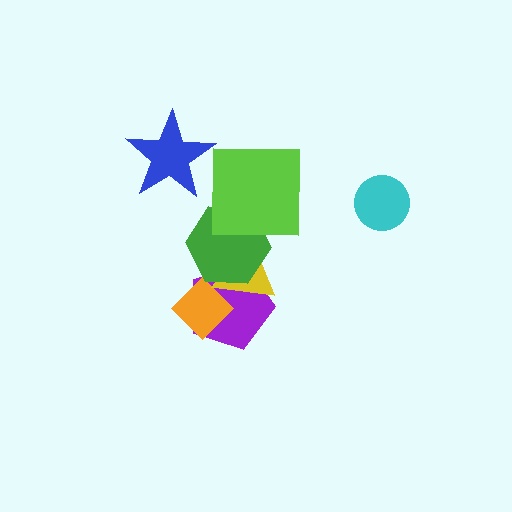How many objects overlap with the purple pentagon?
3 objects overlap with the purple pentagon.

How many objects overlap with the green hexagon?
3 objects overlap with the green hexagon.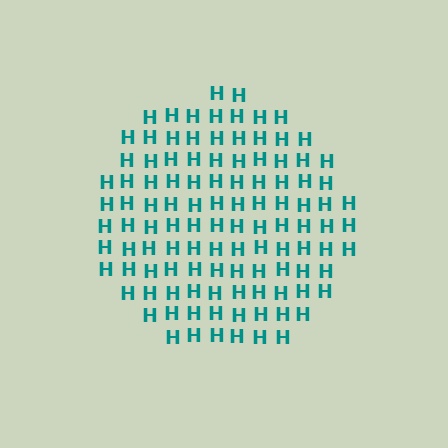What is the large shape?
The large shape is a circle.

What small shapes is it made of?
It is made of small letter H's.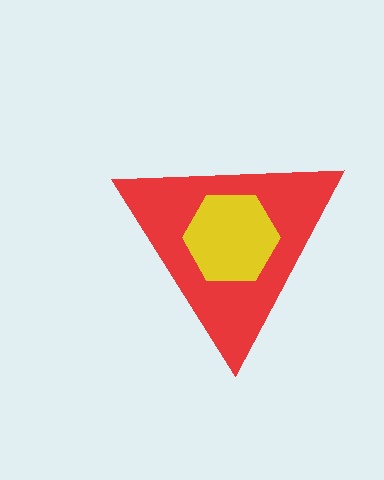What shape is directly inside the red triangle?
The yellow hexagon.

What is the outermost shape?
The red triangle.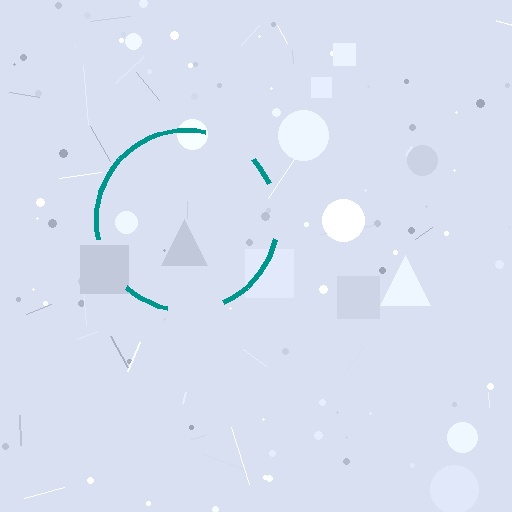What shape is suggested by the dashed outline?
The dashed outline suggests a circle.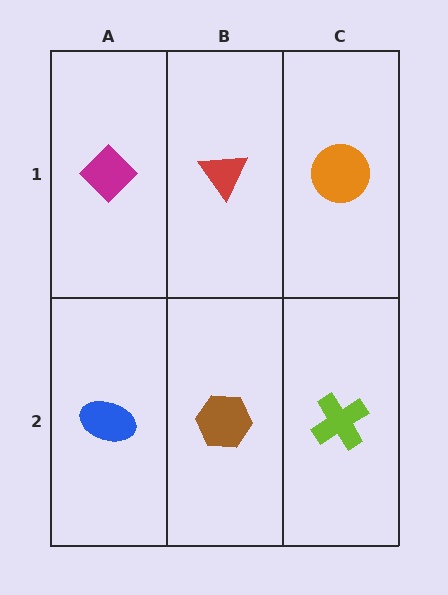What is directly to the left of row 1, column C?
A red triangle.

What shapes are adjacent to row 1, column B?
A brown hexagon (row 2, column B), a magenta diamond (row 1, column A), an orange circle (row 1, column C).